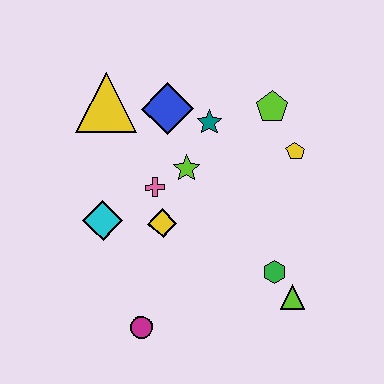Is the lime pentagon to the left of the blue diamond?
No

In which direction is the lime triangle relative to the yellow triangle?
The lime triangle is below the yellow triangle.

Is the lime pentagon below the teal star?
No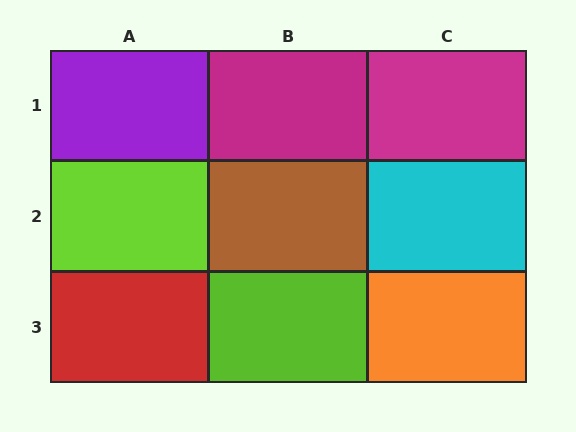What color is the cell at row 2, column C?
Cyan.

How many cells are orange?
1 cell is orange.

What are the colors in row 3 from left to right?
Red, lime, orange.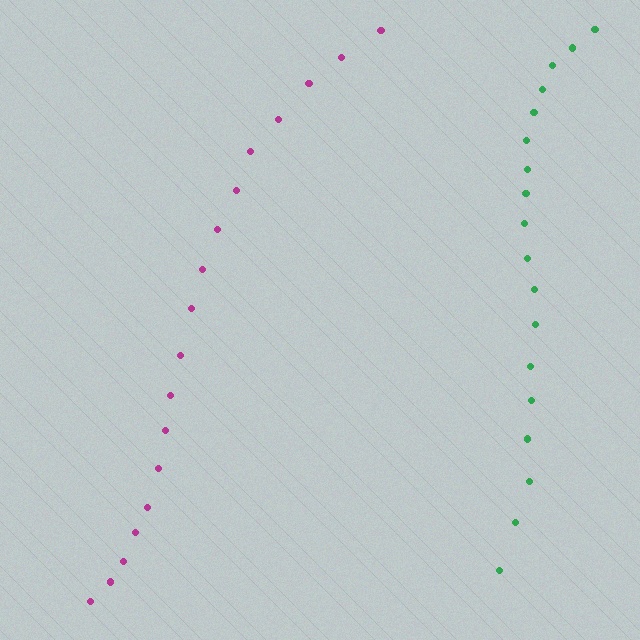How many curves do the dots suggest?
There are 2 distinct paths.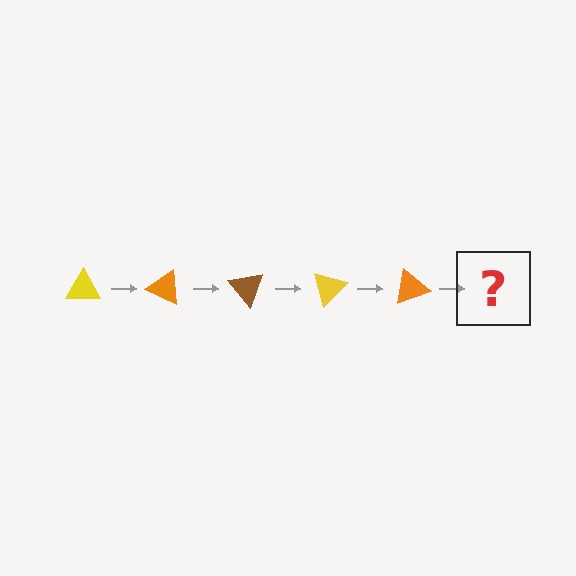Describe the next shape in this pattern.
It should be a brown triangle, rotated 125 degrees from the start.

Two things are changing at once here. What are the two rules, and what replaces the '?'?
The two rules are that it rotates 25 degrees each step and the color cycles through yellow, orange, and brown. The '?' should be a brown triangle, rotated 125 degrees from the start.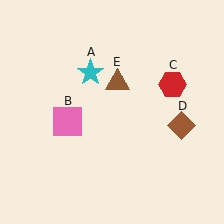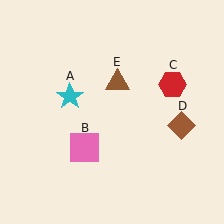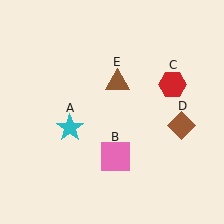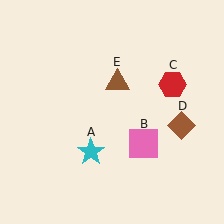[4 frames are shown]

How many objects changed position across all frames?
2 objects changed position: cyan star (object A), pink square (object B).